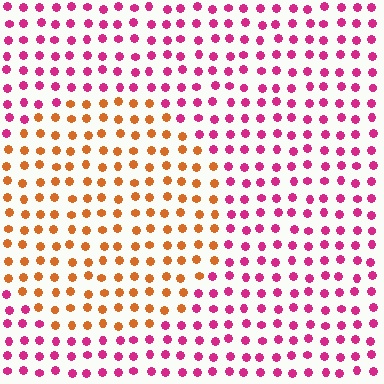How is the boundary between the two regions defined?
The boundary is defined purely by a slight shift in hue (about 58 degrees). Spacing, size, and orientation are identical on both sides.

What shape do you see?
I see a circle.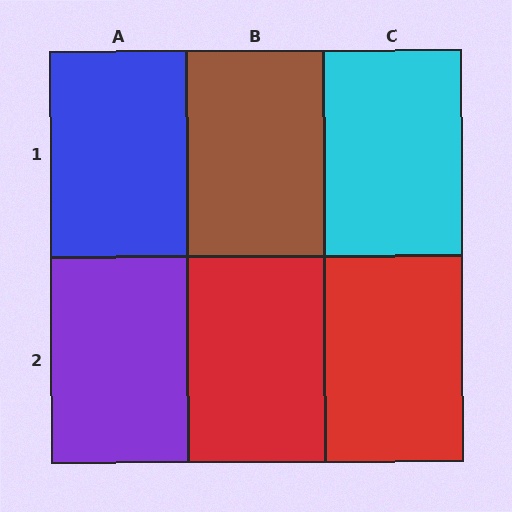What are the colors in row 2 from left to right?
Purple, red, red.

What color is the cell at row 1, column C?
Cyan.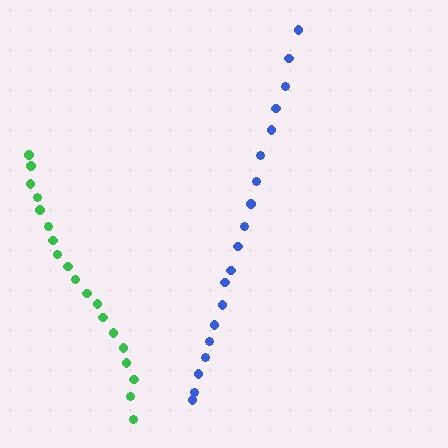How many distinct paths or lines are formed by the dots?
There are 2 distinct paths.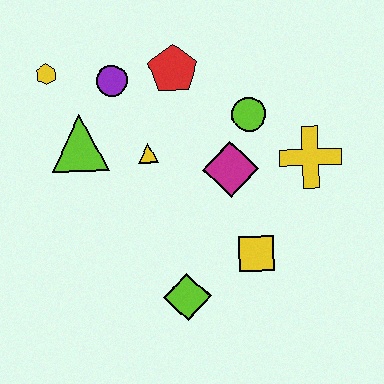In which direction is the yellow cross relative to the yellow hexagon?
The yellow cross is to the right of the yellow hexagon.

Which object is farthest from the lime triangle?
The yellow cross is farthest from the lime triangle.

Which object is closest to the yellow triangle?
The lime triangle is closest to the yellow triangle.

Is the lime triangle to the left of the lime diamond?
Yes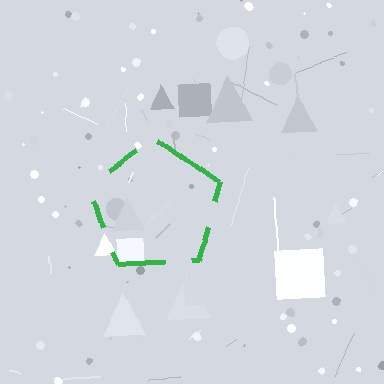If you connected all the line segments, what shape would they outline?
They would outline a pentagon.